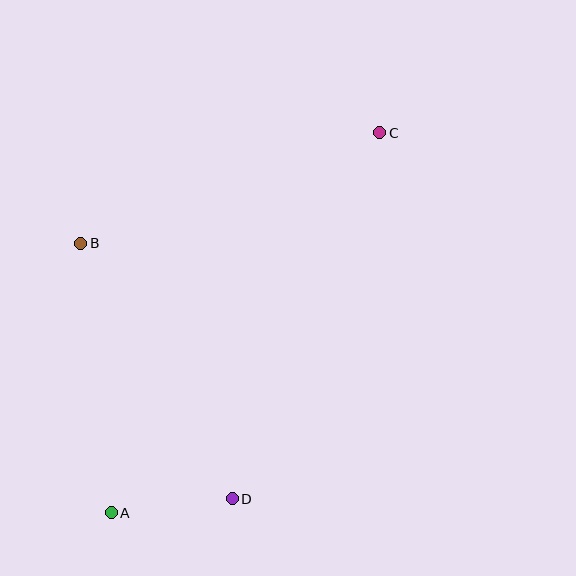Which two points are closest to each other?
Points A and D are closest to each other.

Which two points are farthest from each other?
Points A and C are farthest from each other.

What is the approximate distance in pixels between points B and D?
The distance between B and D is approximately 297 pixels.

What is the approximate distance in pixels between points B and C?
The distance between B and C is approximately 319 pixels.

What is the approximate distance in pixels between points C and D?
The distance between C and D is approximately 395 pixels.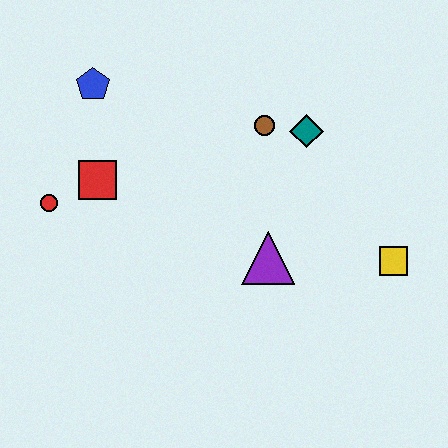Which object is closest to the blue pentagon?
The red square is closest to the blue pentagon.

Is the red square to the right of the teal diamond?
No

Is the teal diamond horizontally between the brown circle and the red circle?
No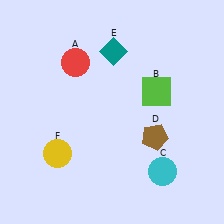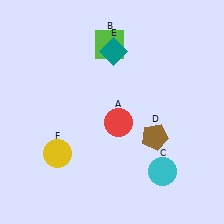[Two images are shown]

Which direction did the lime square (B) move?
The lime square (B) moved up.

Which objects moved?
The objects that moved are: the red circle (A), the lime square (B).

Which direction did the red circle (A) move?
The red circle (A) moved down.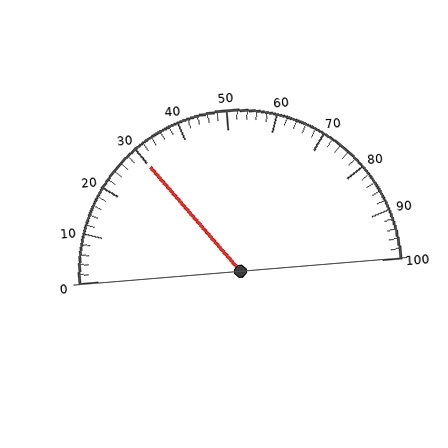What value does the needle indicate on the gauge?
The needle indicates approximately 30.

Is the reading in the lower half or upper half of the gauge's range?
The reading is in the lower half of the range (0 to 100).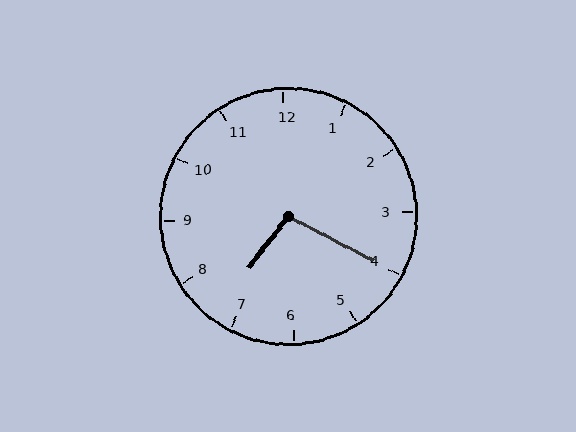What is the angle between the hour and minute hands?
Approximately 100 degrees.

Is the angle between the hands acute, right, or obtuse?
It is obtuse.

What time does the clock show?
7:20.